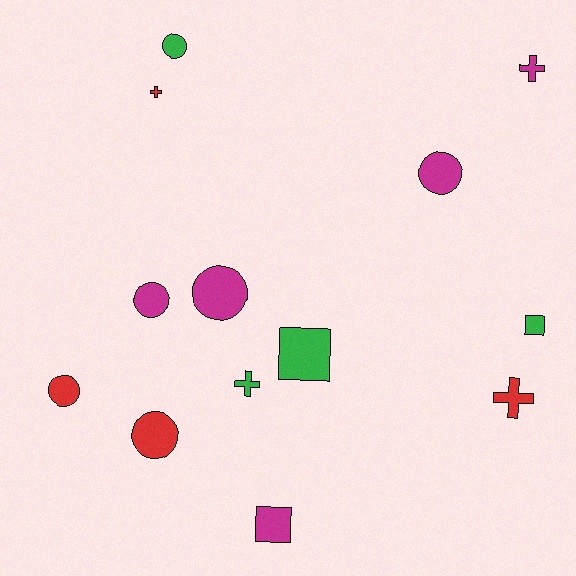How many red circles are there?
There are 2 red circles.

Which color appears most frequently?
Magenta, with 5 objects.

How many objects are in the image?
There are 13 objects.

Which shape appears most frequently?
Circle, with 6 objects.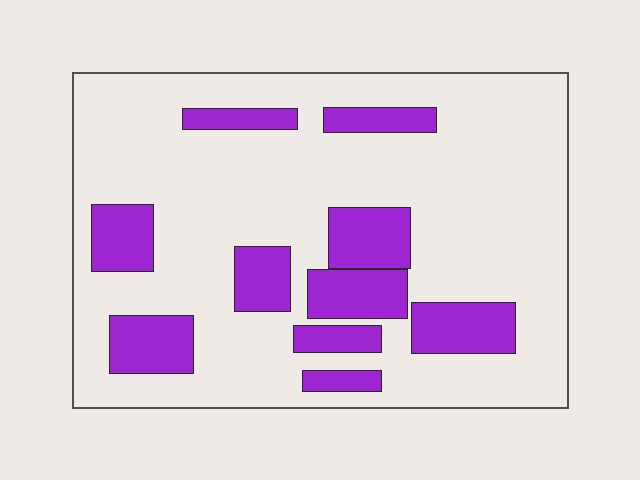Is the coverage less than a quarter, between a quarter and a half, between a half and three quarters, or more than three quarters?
Less than a quarter.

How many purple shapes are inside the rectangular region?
10.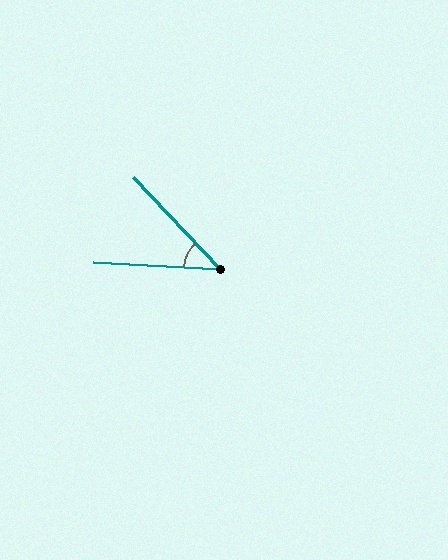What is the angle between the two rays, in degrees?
Approximately 44 degrees.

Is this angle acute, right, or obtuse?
It is acute.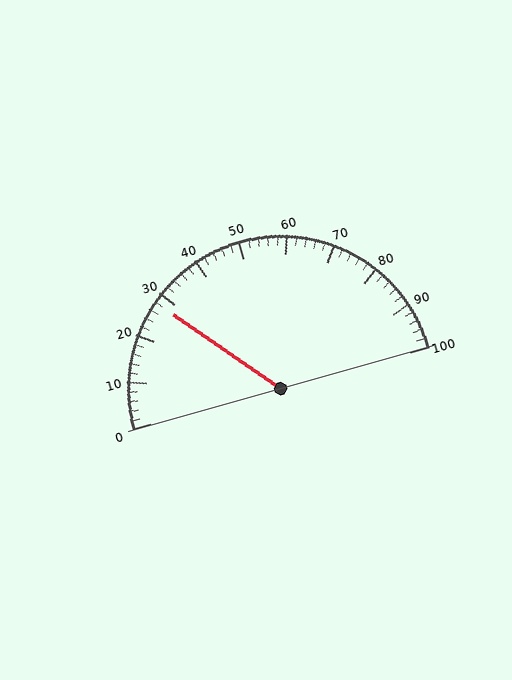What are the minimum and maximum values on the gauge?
The gauge ranges from 0 to 100.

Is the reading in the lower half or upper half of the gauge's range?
The reading is in the lower half of the range (0 to 100).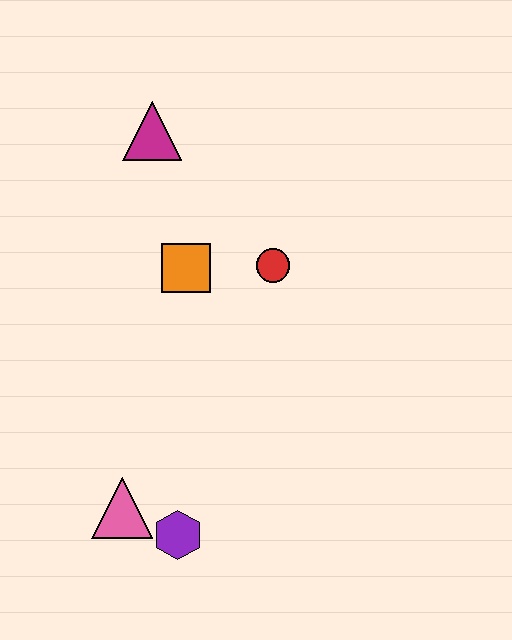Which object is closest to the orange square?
The red circle is closest to the orange square.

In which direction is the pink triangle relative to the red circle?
The pink triangle is below the red circle.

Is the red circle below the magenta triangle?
Yes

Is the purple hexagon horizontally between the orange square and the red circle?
No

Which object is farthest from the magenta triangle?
The purple hexagon is farthest from the magenta triangle.